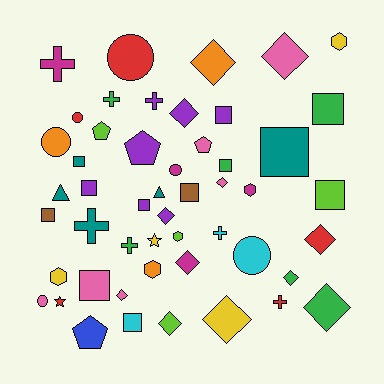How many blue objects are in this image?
There is 1 blue object.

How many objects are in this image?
There are 50 objects.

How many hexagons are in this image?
There are 5 hexagons.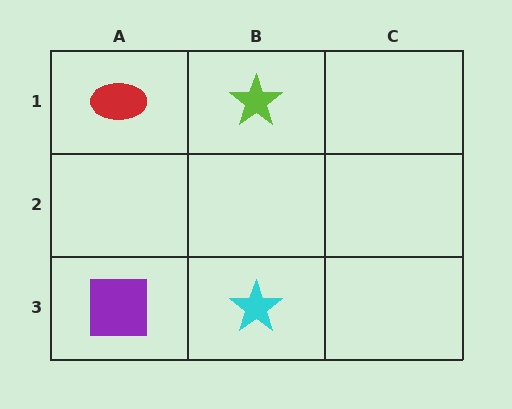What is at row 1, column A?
A red ellipse.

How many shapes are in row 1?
2 shapes.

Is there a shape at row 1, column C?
No, that cell is empty.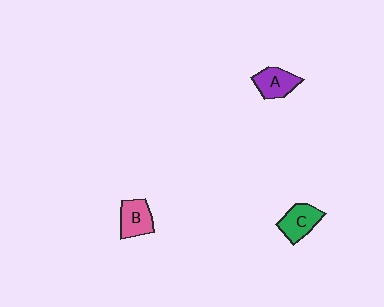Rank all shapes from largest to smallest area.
From largest to smallest: C (green), B (pink), A (purple).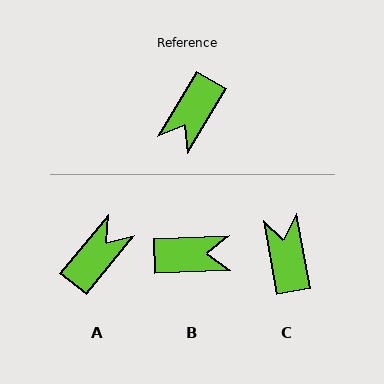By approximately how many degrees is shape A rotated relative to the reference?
Approximately 172 degrees counter-clockwise.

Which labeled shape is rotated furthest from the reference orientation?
A, about 172 degrees away.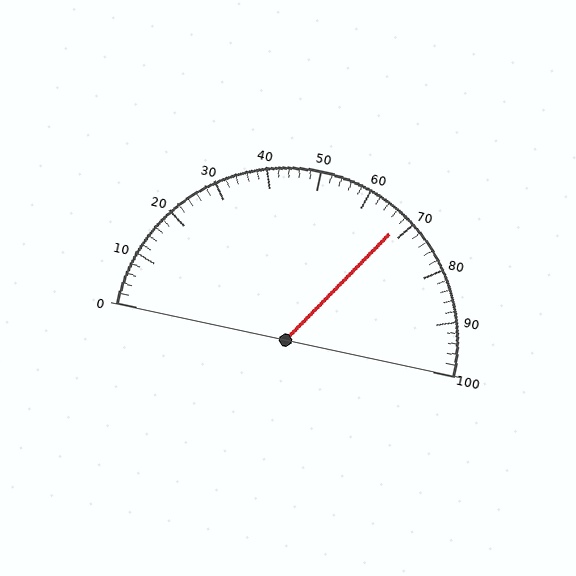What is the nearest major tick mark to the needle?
The nearest major tick mark is 70.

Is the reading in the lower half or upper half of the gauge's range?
The reading is in the upper half of the range (0 to 100).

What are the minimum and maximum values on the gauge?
The gauge ranges from 0 to 100.